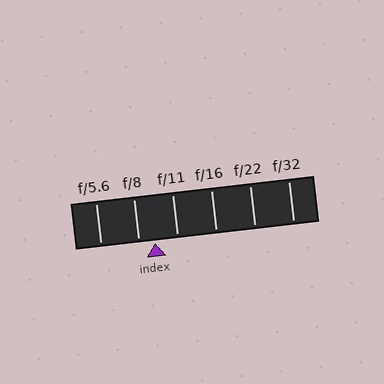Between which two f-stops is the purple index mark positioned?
The index mark is between f/8 and f/11.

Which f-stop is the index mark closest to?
The index mark is closest to f/8.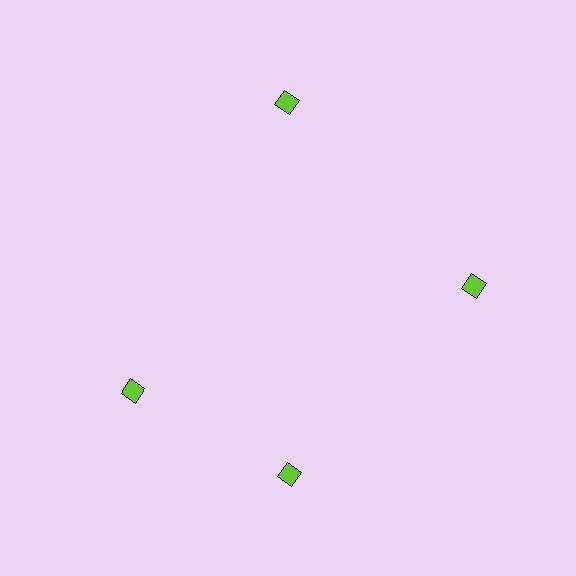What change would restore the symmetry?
The symmetry would be restored by rotating it back into even spacing with its neighbors so that all 4 diamonds sit at equal angles and equal distance from the center.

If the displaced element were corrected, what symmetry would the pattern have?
It would have 4-fold rotational symmetry — the pattern would map onto itself every 90 degrees.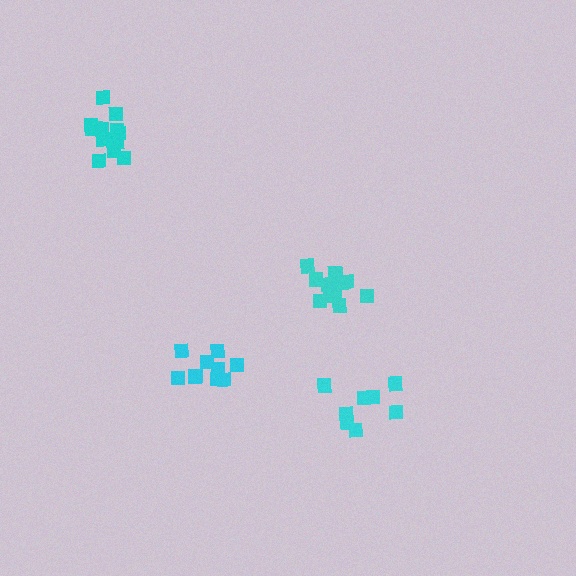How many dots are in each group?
Group 1: 10 dots, Group 2: 13 dots, Group 3: 13 dots, Group 4: 8 dots (44 total).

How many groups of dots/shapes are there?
There are 4 groups.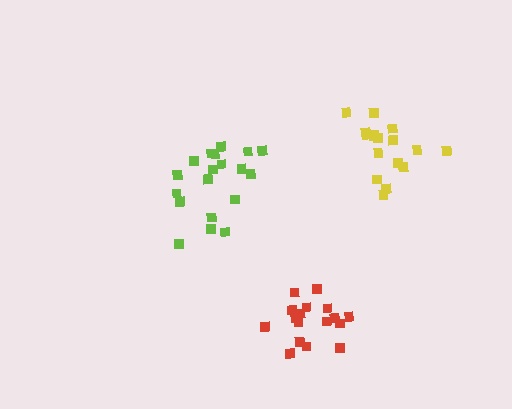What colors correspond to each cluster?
The clusters are colored: lime, red, yellow.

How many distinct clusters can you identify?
There are 3 distinct clusters.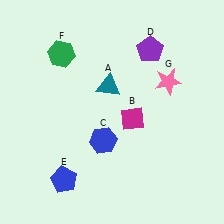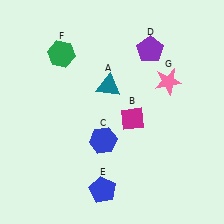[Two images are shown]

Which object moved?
The blue pentagon (E) moved right.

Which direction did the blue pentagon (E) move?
The blue pentagon (E) moved right.